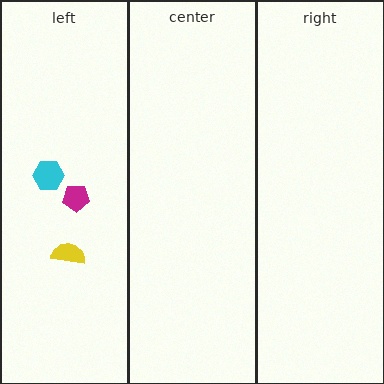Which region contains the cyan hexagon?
The left region.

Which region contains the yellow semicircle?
The left region.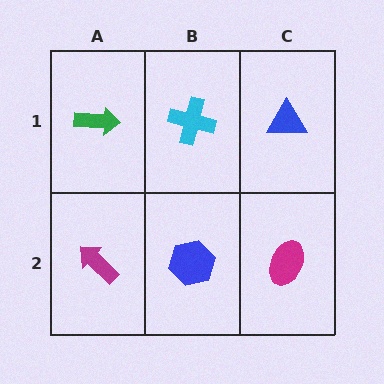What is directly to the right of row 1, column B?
A blue triangle.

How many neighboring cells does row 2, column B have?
3.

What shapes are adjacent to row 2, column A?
A green arrow (row 1, column A), a blue hexagon (row 2, column B).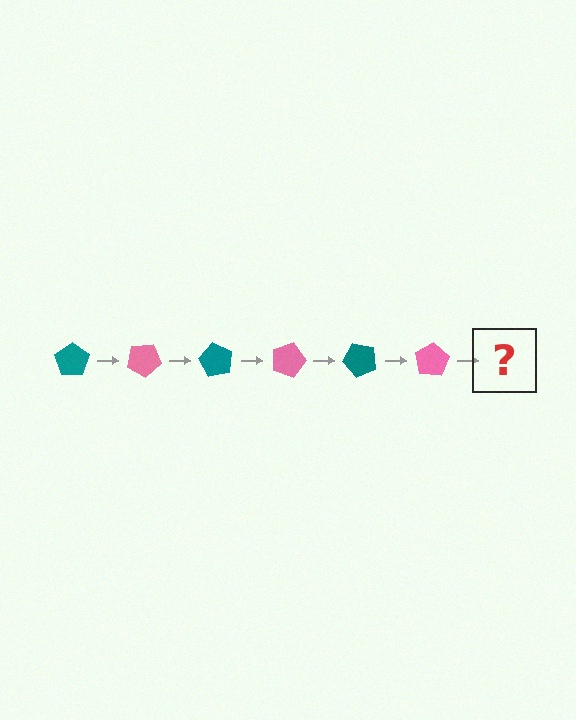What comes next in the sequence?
The next element should be a teal pentagon, rotated 180 degrees from the start.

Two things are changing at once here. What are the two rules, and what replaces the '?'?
The two rules are that it rotates 30 degrees each step and the color cycles through teal and pink. The '?' should be a teal pentagon, rotated 180 degrees from the start.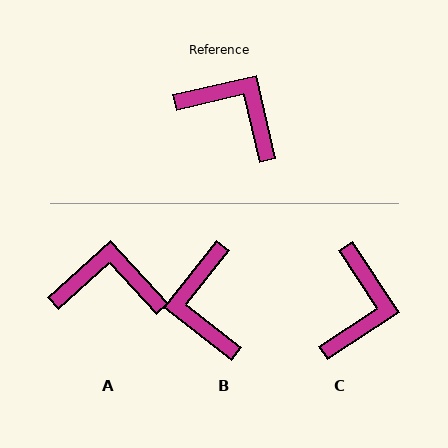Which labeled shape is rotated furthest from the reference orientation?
B, about 129 degrees away.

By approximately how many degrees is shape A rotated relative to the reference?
Approximately 29 degrees counter-clockwise.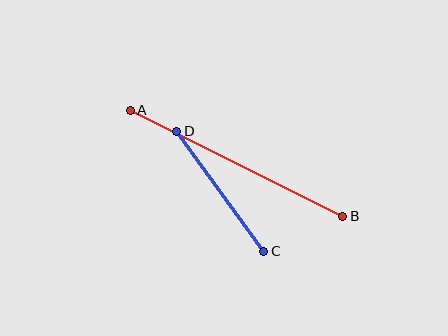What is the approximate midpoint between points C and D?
The midpoint is at approximately (220, 191) pixels.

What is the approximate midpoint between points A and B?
The midpoint is at approximately (236, 163) pixels.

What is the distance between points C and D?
The distance is approximately 148 pixels.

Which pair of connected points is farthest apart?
Points A and B are farthest apart.